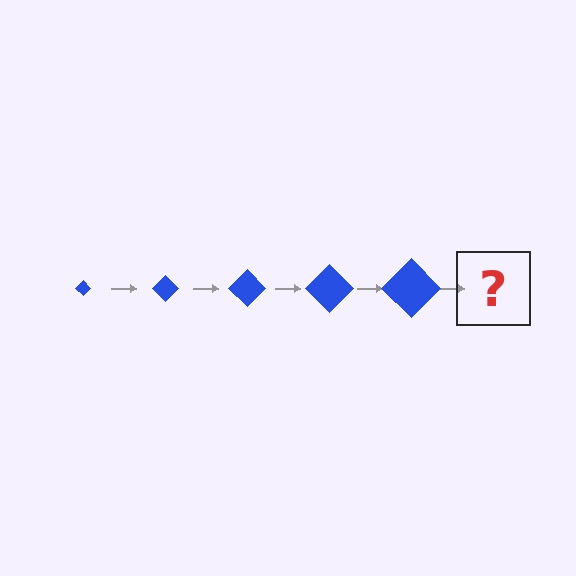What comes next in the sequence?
The next element should be a blue diamond, larger than the previous one.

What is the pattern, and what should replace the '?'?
The pattern is that the diamond gets progressively larger each step. The '?' should be a blue diamond, larger than the previous one.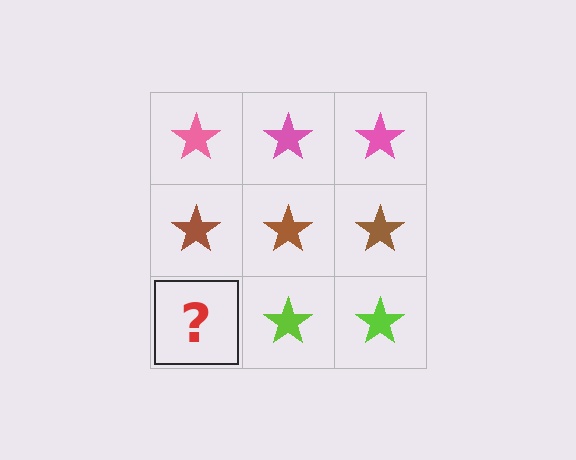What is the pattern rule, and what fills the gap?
The rule is that each row has a consistent color. The gap should be filled with a lime star.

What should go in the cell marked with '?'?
The missing cell should contain a lime star.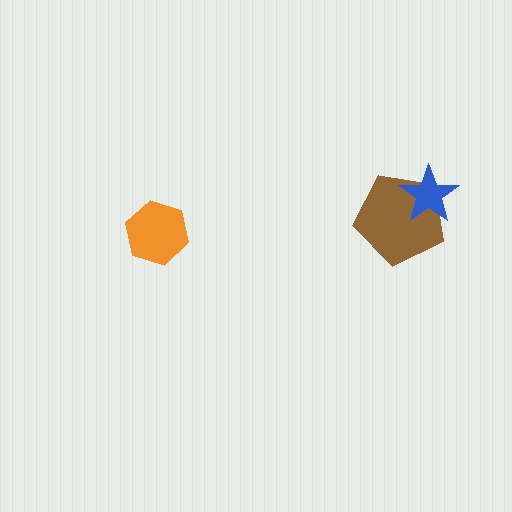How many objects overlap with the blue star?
1 object overlaps with the blue star.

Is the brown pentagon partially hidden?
Yes, it is partially covered by another shape.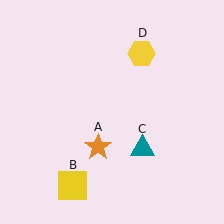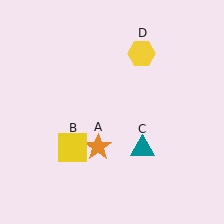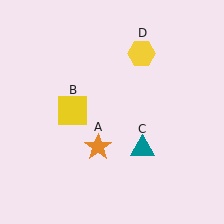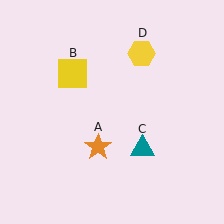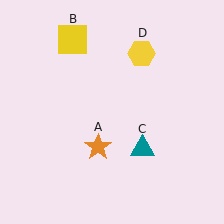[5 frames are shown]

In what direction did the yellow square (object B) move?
The yellow square (object B) moved up.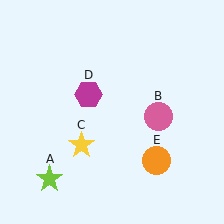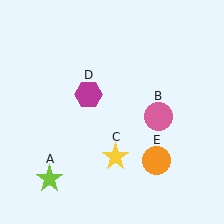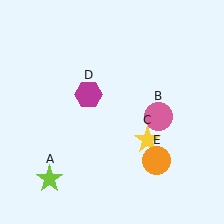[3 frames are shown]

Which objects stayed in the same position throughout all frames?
Lime star (object A) and pink circle (object B) and magenta hexagon (object D) and orange circle (object E) remained stationary.